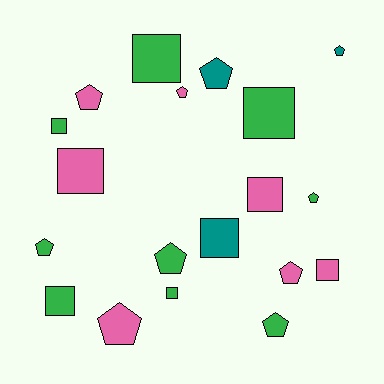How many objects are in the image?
There are 19 objects.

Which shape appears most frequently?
Pentagon, with 10 objects.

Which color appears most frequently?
Green, with 9 objects.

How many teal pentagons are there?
There are 2 teal pentagons.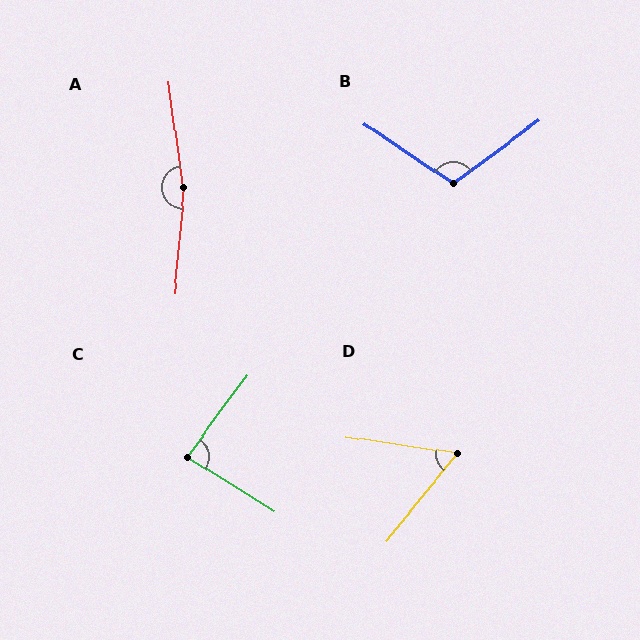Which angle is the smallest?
D, at approximately 59 degrees.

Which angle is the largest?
A, at approximately 167 degrees.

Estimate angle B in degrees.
Approximately 110 degrees.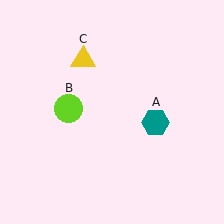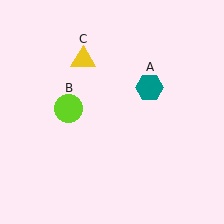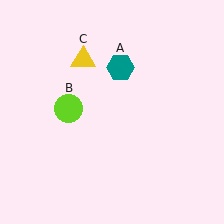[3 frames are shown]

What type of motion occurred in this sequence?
The teal hexagon (object A) rotated counterclockwise around the center of the scene.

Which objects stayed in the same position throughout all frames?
Lime circle (object B) and yellow triangle (object C) remained stationary.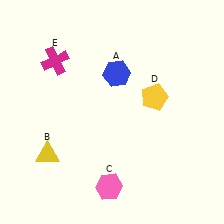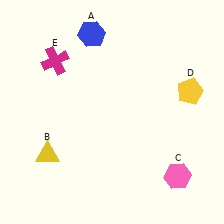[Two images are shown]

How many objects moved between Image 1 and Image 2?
3 objects moved between the two images.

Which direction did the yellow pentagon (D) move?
The yellow pentagon (D) moved right.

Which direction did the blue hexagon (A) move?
The blue hexagon (A) moved up.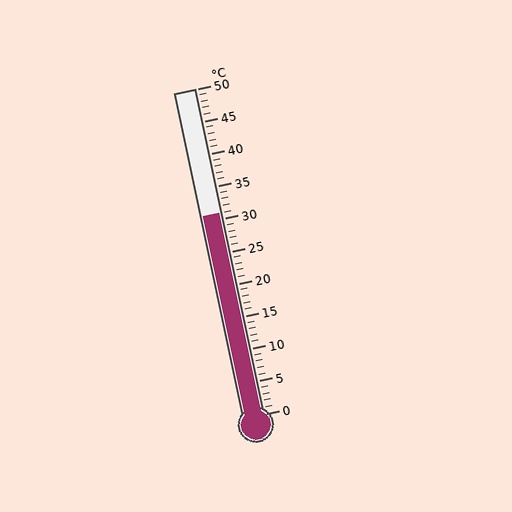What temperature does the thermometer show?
The thermometer shows approximately 31°C.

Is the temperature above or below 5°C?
The temperature is above 5°C.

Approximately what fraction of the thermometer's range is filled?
The thermometer is filled to approximately 60% of its range.